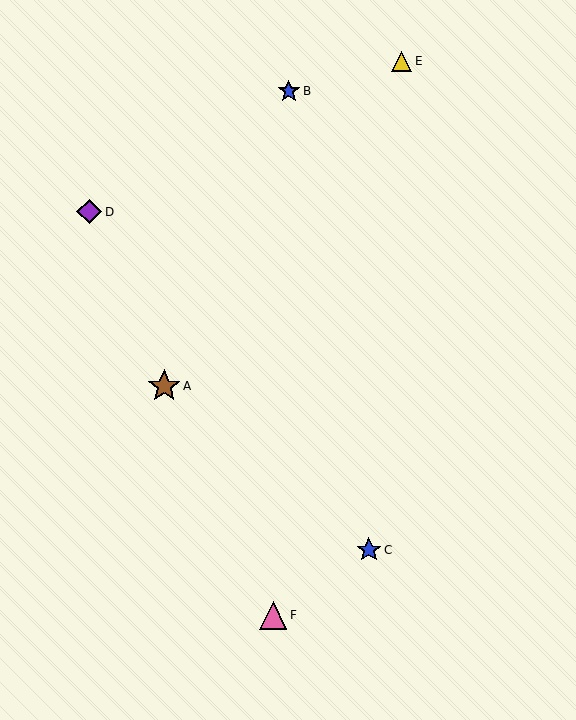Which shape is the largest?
The brown star (labeled A) is the largest.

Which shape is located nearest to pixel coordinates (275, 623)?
The pink triangle (labeled F) at (273, 615) is nearest to that location.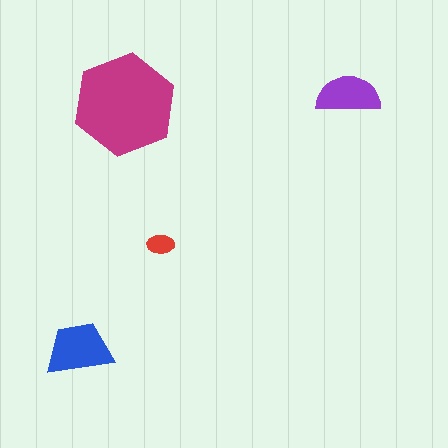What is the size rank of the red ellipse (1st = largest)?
4th.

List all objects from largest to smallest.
The magenta hexagon, the blue trapezoid, the purple semicircle, the red ellipse.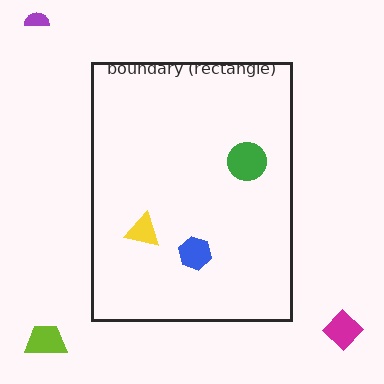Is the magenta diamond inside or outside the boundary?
Outside.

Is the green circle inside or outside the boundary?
Inside.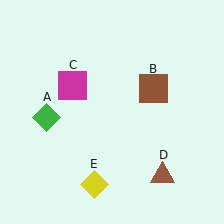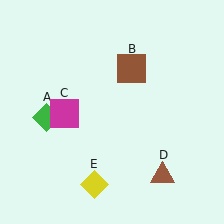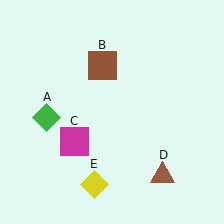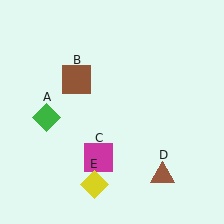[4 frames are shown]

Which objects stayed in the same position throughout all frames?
Green diamond (object A) and brown triangle (object D) and yellow diamond (object E) remained stationary.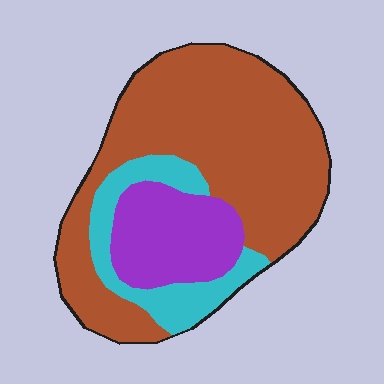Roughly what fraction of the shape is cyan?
Cyan covers 17% of the shape.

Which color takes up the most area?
Brown, at roughly 65%.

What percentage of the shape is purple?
Purple covers around 20% of the shape.